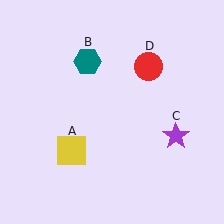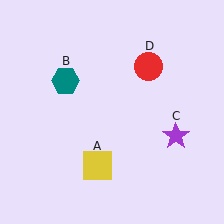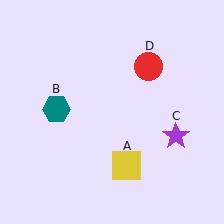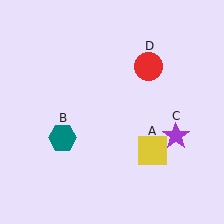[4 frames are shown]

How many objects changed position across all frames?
2 objects changed position: yellow square (object A), teal hexagon (object B).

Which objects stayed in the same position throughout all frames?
Purple star (object C) and red circle (object D) remained stationary.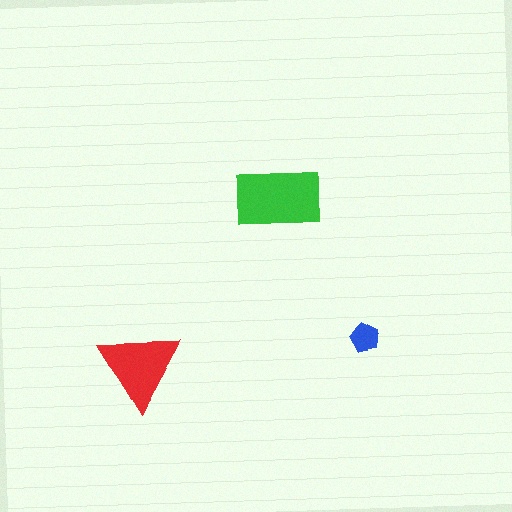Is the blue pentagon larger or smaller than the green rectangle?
Smaller.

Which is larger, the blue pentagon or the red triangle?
The red triangle.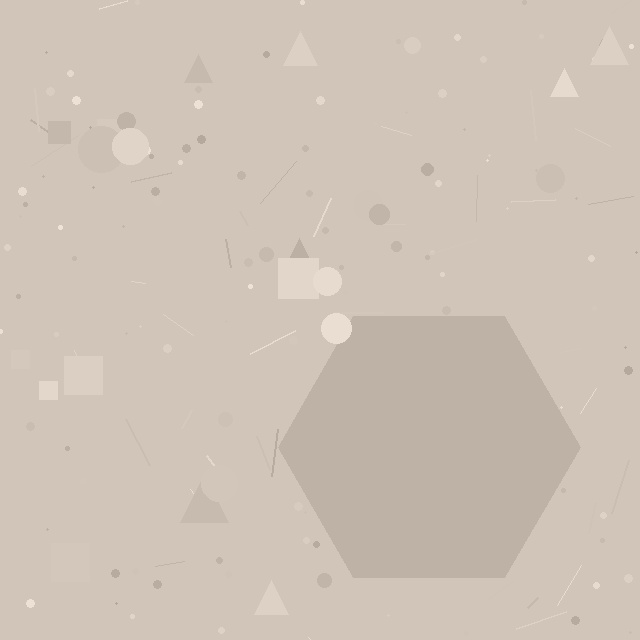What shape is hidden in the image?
A hexagon is hidden in the image.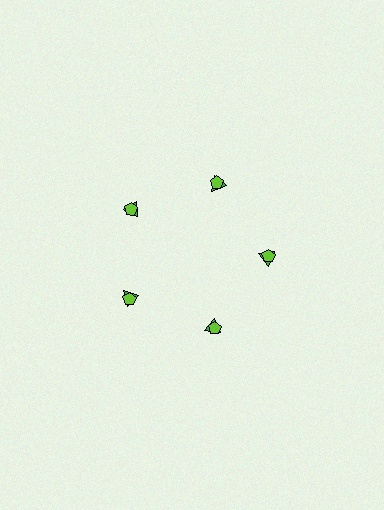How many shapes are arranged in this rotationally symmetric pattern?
There are 10 shapes, arranged in 5 groups of 2.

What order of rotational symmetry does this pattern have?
This pattern has 5-fold rotational symmetry.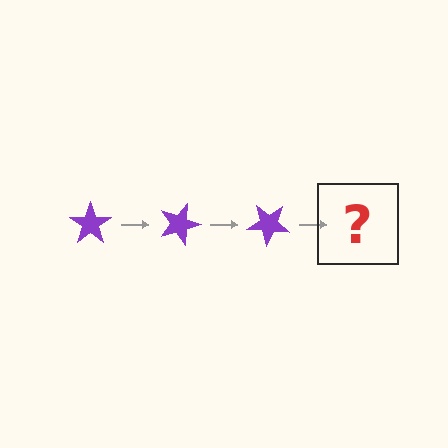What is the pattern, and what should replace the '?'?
The pattern is that the star rotates 20 degrees each step. The '?' should be a purple star rotated 60 degrees.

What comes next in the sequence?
The next element should be a purple star rotated 60 degrees.